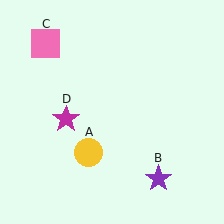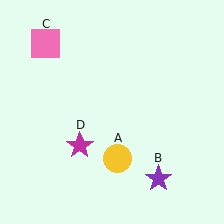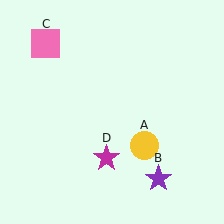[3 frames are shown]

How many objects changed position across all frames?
2 objects changed position: yellow circle (object A), magenta star (object D).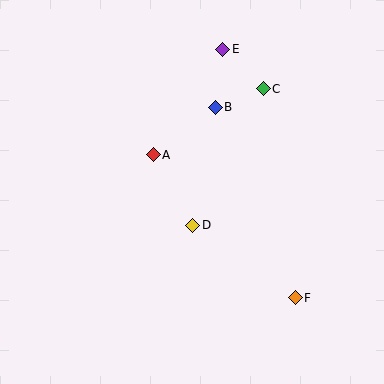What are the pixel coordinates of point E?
Point E is at (223, 49).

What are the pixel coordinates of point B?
Point B is at (215, 107).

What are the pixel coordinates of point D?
Point D is at (193, 225).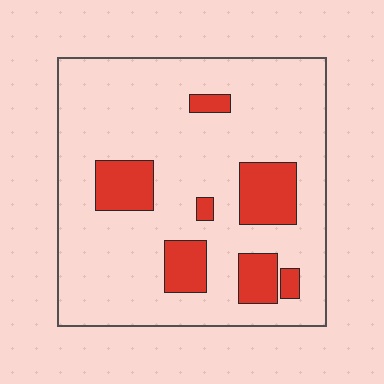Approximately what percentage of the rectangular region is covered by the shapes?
Approximately 20%.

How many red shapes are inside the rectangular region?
7.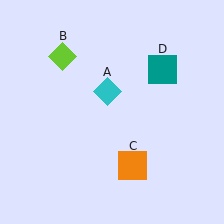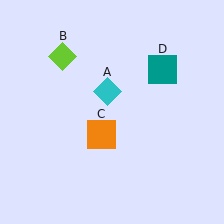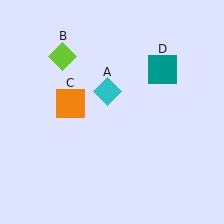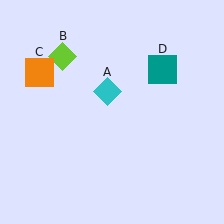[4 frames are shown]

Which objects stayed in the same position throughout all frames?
Cyan diamond (object A) and lime diamond (object B) and teal square (object D) remained stationary.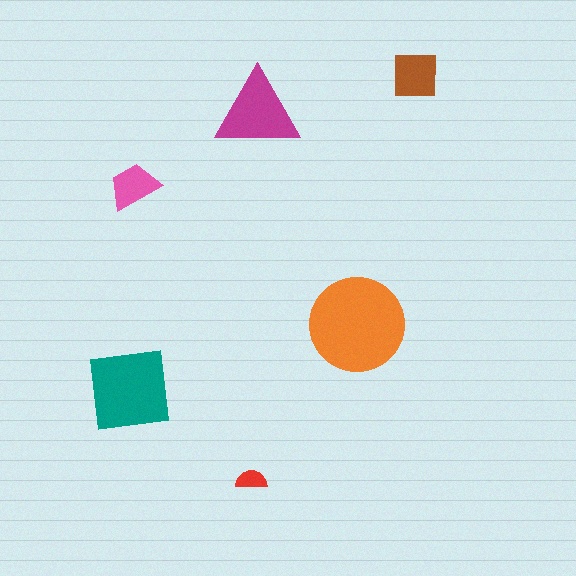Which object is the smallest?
The red semicircle.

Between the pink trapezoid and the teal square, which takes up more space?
The teal square.